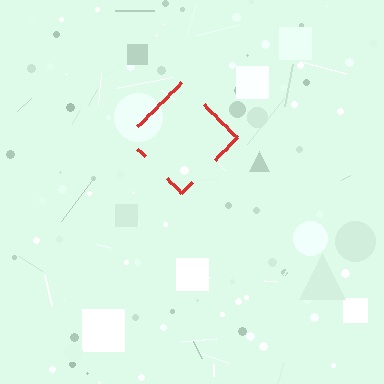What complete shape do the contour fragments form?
The contour fragments form a diamond.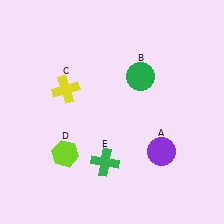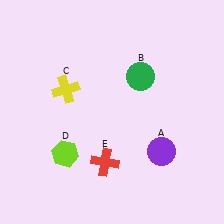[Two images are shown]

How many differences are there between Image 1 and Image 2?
There is 1 difference between the two images.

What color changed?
The cross (E) changed from green in Image 1 to red in Image 2.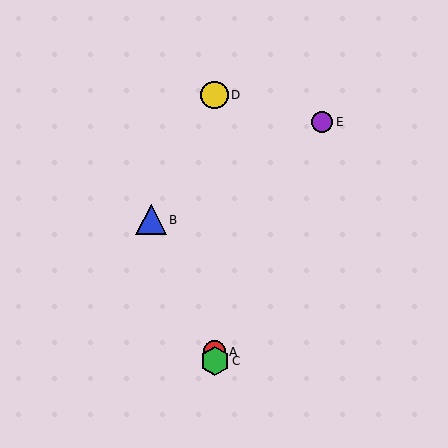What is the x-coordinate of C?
Object C is at x≈215.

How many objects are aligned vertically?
3 objects (A, C, D) are aligned vertically.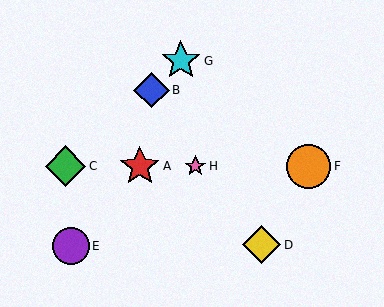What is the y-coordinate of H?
Object H is at y≈166.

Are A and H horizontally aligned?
Yes, both are at y≈166.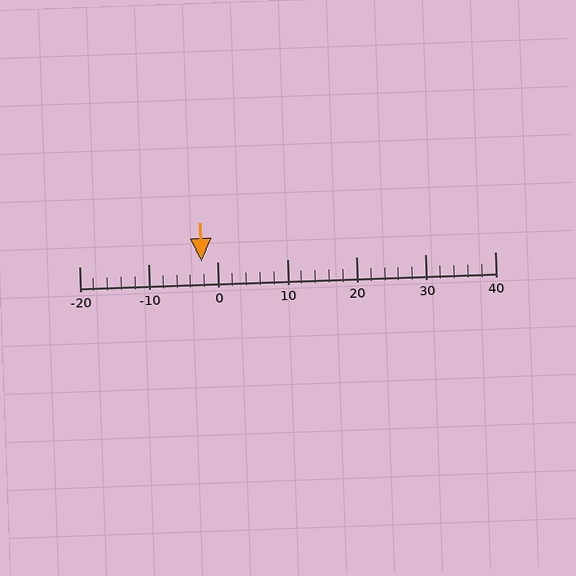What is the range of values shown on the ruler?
The ruler shows values from -20 to 40.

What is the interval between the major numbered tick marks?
The major tick marks are spaced 10 units apart.